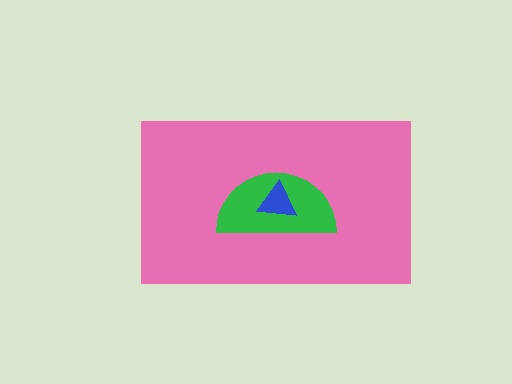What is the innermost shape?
The blue triangle.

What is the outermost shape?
The pink rectangle.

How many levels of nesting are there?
3.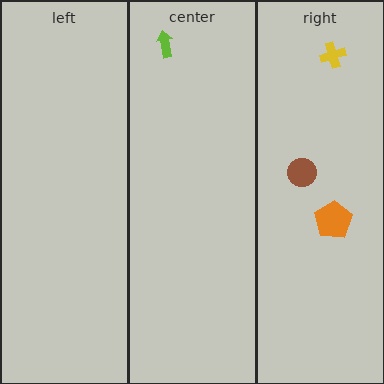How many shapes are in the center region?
1.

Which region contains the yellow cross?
The right region.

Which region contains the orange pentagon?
The right region.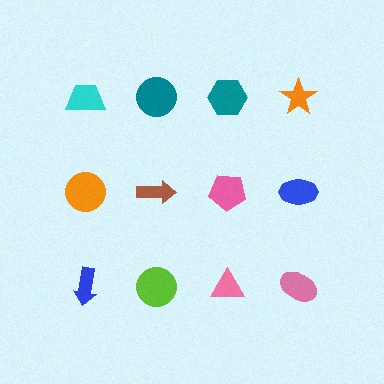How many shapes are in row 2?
4 shapes.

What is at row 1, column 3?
A teal hexagon.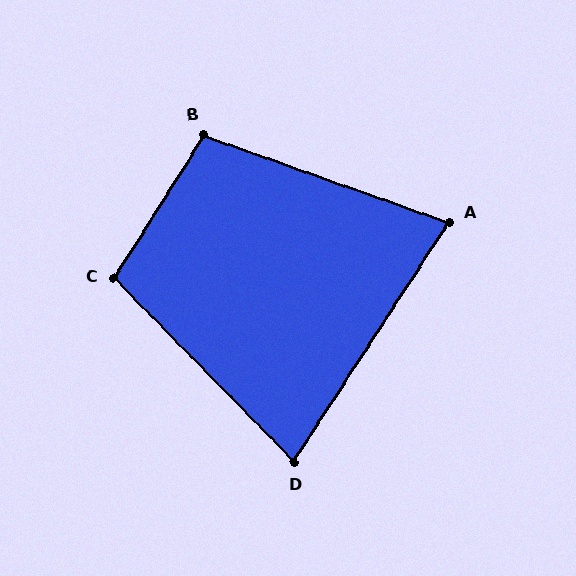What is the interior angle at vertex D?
Approximately 77 degrees (acute).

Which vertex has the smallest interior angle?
A, at approximately 77 degrees.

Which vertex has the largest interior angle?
C, at approximately 103 degrees.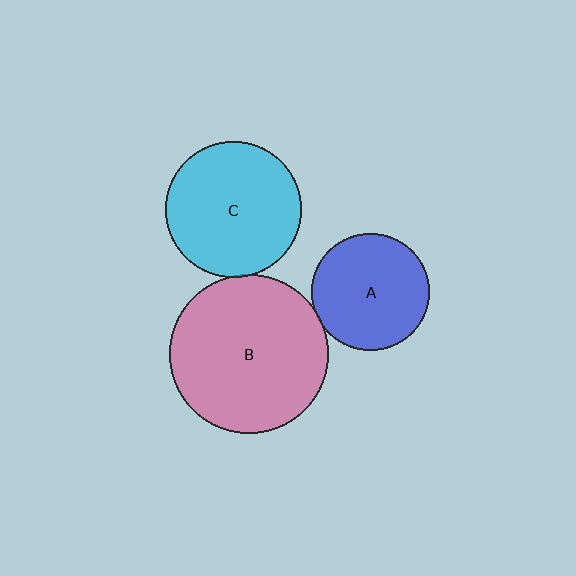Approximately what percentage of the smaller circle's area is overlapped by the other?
Approximately 5%.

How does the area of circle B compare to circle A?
Approximately 1.8 times.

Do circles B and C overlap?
Yes.